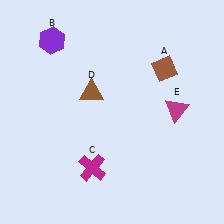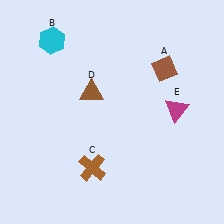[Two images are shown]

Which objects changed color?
B changed from purple to cyan. C changed from magenta to brown.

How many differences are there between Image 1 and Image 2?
There are 2 differences between the two images.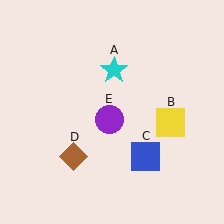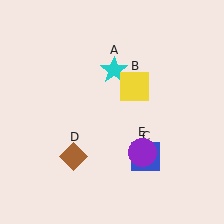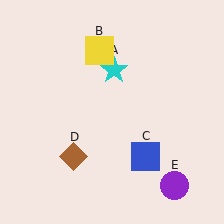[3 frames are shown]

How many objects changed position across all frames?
2 objects changed position: yellow square (object B), purple circle (object E).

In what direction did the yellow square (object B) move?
The yellow square (object B) moved up and to the left.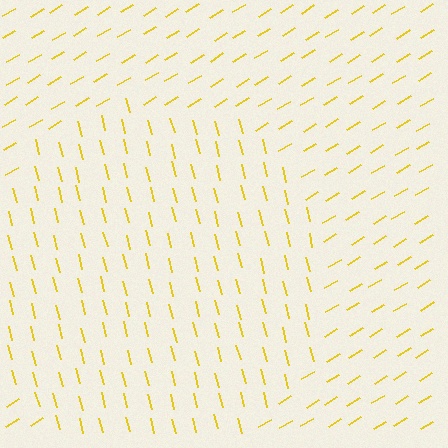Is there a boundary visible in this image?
Yes, there is a texture boundary formed by a change in line orientation.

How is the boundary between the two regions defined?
The boundary is defined purely by a change in line orientation (approximately 73 degrees difference). All lines are the same color and thickness.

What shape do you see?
I see a circle.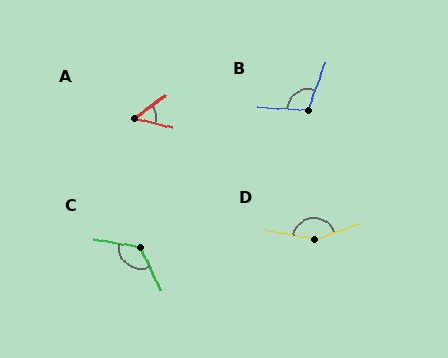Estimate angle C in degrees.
Approximately 125 degrees.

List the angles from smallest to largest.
A (52°), B (106°), C (125°), D (149°).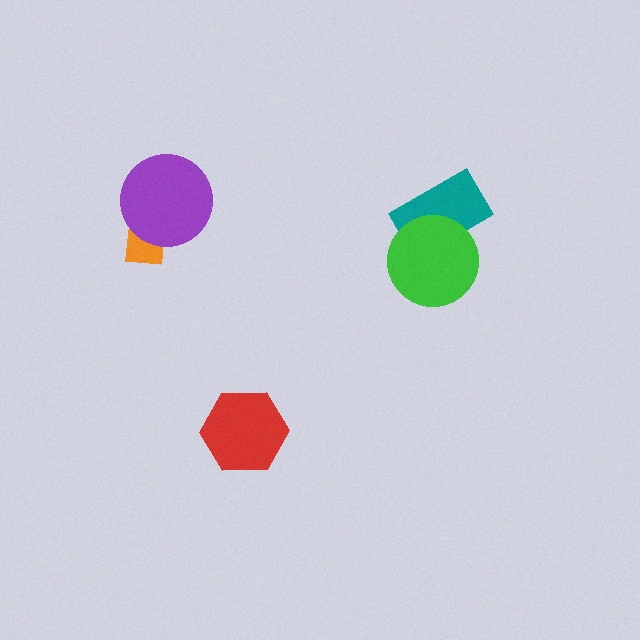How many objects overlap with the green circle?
1 object overlaps with the green circle.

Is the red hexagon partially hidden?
No, no other shape covers it.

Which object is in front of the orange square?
The purple circle is in front of the orange square.